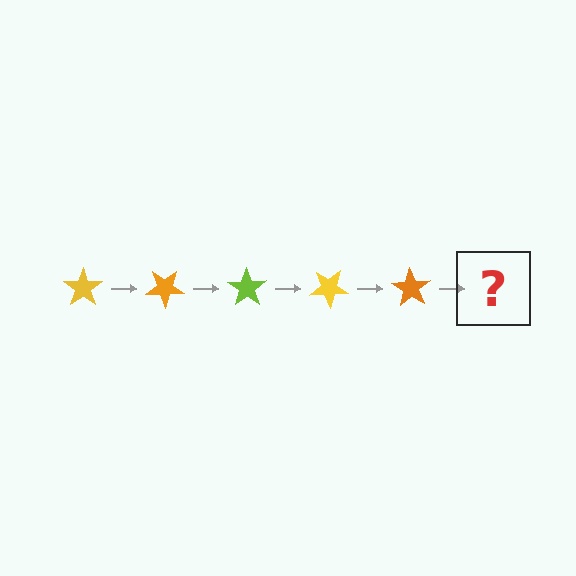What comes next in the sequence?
The next element should be a lime star, rotated 175 degrees from the start.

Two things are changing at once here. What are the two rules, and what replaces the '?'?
The two rules are that it rotates 35 degrees each step and the color cycles through yellow, orange, and lime. The '?' should be a lime star, rotated 175 degrees from the start.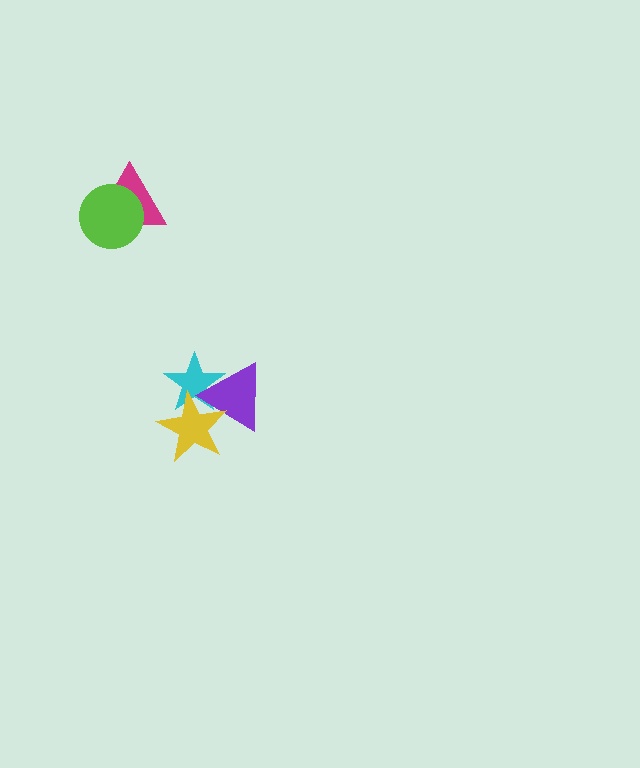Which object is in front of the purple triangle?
The yellow star is in front of the purple triangle.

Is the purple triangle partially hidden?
Yes, it is partially covered by another shape.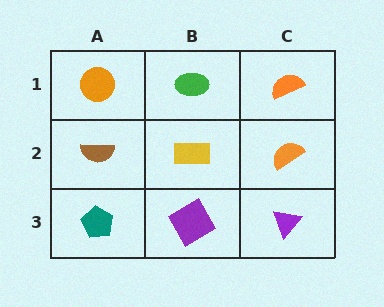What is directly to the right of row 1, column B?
An orange semicircle.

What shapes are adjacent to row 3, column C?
An orange semicircle (row 2, column C), a purple diamond (row 3, column B).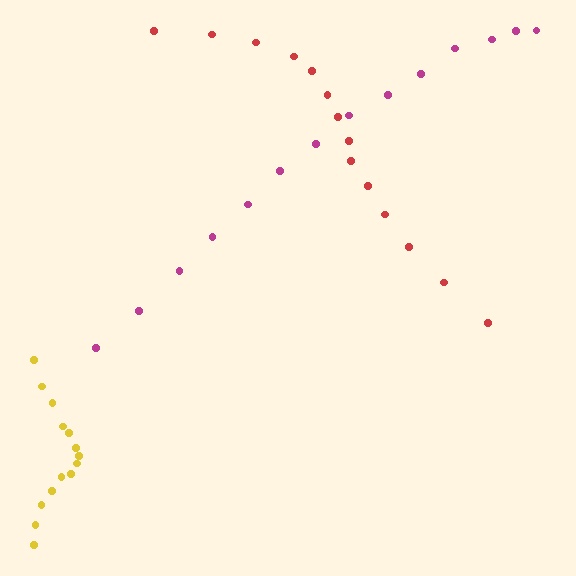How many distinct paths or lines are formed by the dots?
There are 3 distinct paths.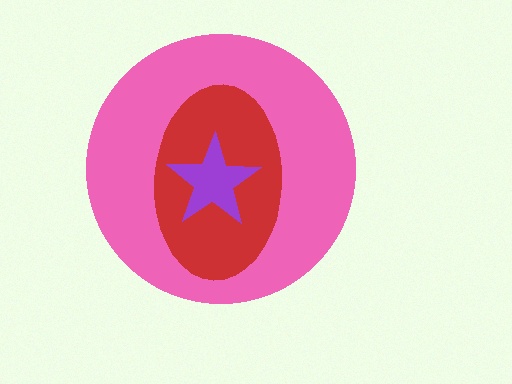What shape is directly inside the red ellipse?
The purple star.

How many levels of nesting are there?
3.